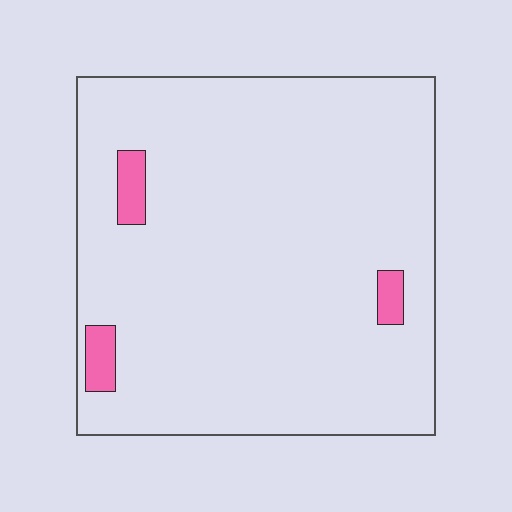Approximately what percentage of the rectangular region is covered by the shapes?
Approximately 5%.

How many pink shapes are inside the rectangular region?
3.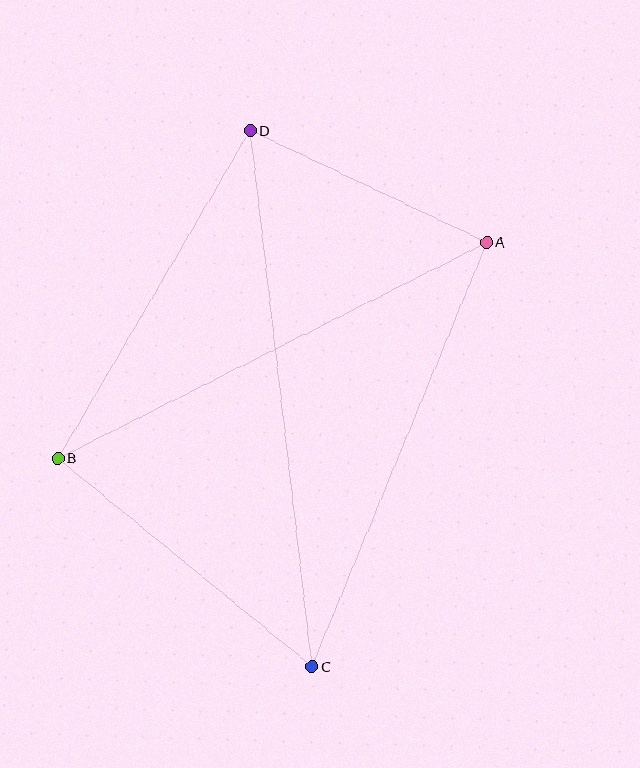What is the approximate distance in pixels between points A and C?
The distance between A and C is approximately 459 pixels.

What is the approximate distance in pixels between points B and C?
The distance between B and C is approximately 329 pixels.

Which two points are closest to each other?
Points A and D are closest to each other.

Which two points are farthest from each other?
Points C and D are farthest from each other.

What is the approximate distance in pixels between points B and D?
The distance between B and D is approximately 380 pixels.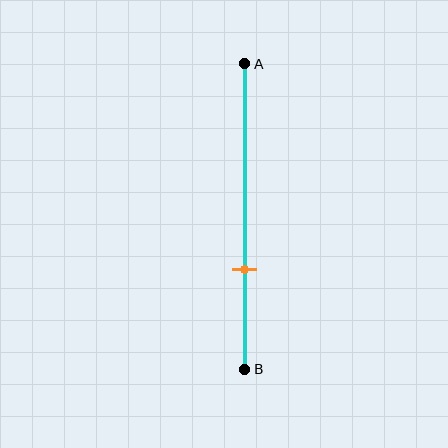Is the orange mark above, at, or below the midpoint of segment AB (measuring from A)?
The orange mark is below the midpoint of segment AB.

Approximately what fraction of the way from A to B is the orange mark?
The orange mark is approximately 65% of the way from A to B.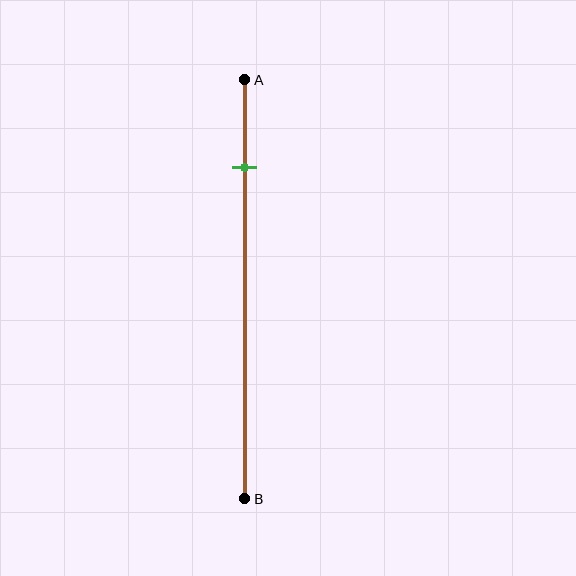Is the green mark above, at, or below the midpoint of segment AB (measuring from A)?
The green mark is above the midpoint of segment AB.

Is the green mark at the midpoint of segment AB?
No, the mark is at about 20% from A, not at the 50% midpoint.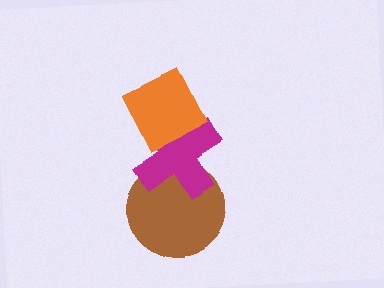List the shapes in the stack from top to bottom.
From top to bottom: the orange diamond, the magenta cross, the brown circle.